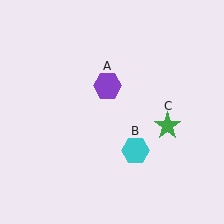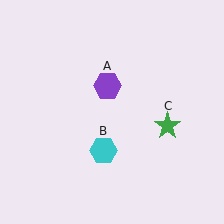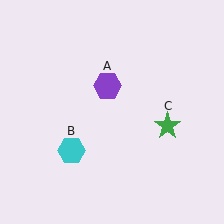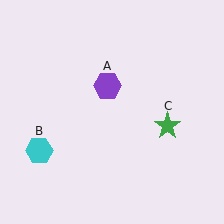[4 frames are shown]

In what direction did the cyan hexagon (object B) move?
The cyan hexagon (object B) moved left.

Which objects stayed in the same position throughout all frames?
Purple hexagon (object A) and green star (object C) remained stationary.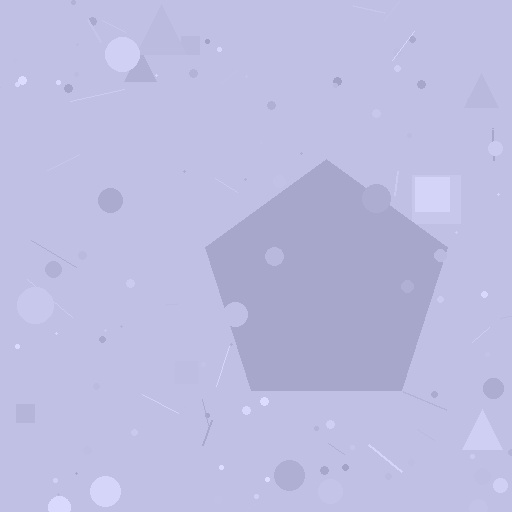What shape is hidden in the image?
A pentagon is hidden in the image.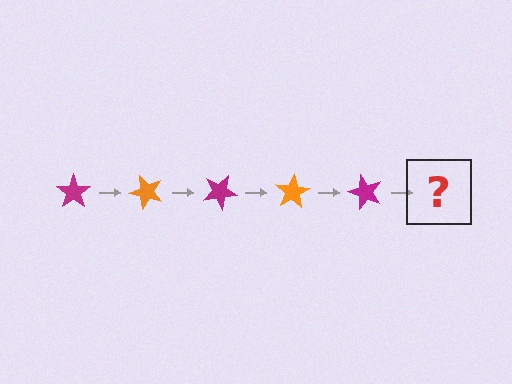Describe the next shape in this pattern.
It should be an orange star, rotated 250 degrees from the start.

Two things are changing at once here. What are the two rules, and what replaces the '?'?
The two rules are that it rotates 50 degrees each step and the color cycles through magenta and orange. The '?' should be an orange star, rotated 250 degrees from the start.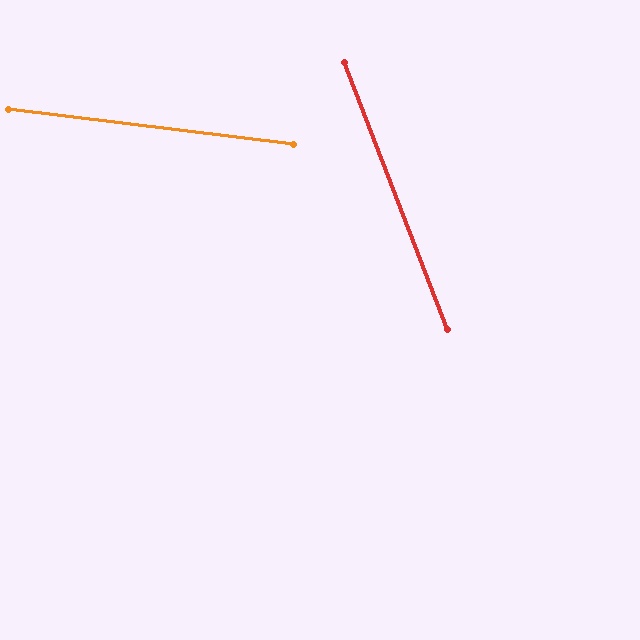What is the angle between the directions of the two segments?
Approximately 62 degrees.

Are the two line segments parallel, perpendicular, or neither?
Neither parallel nor perpendicular — they differ by about 62°.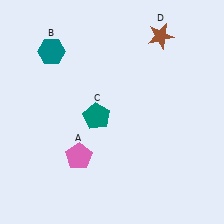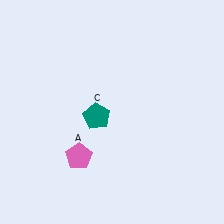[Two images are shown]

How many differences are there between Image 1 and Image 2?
There are 2 differences between the two images.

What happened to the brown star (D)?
The brown star (D) was removed in Image 2. It was in the top-right area of Image 1.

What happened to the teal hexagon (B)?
The teal hexagon (B) was removed in Image 2. It was in the top-left area of Image 1.